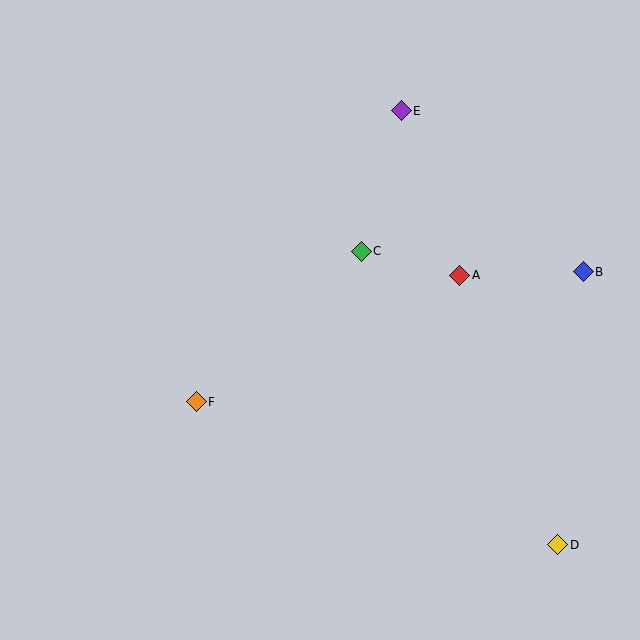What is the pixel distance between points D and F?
The distance between D and F is 389 pixels.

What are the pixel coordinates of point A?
Point A is at (460, 275).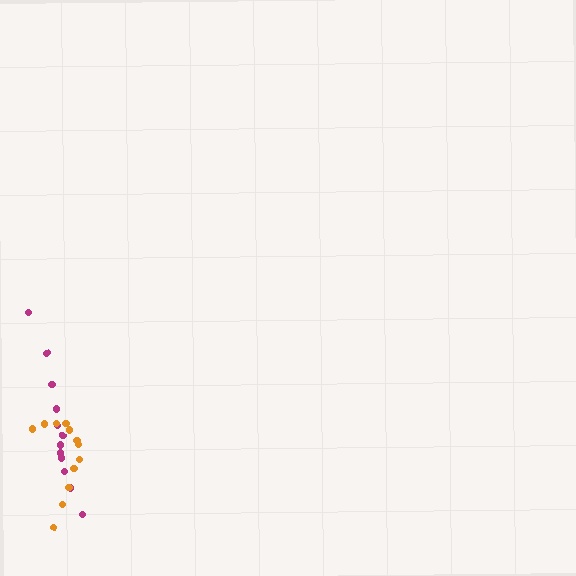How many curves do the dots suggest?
There are 2 distinct paths.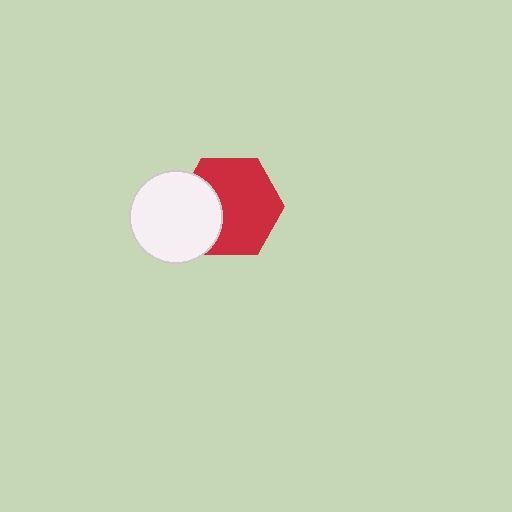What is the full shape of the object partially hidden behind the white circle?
The partially hidden object is a red hexagon.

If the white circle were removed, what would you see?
You would see the complete red hexagon.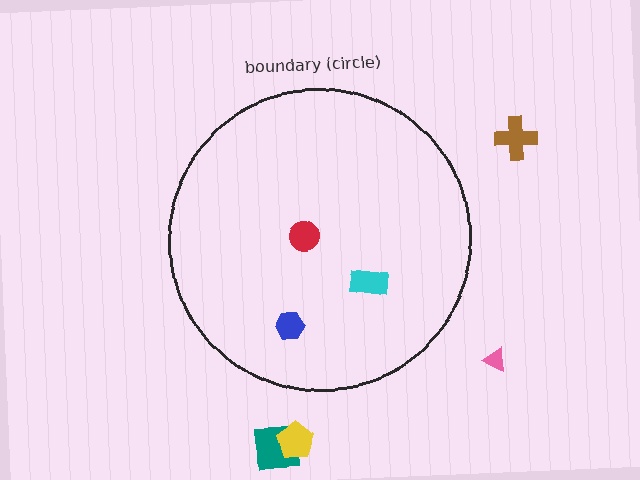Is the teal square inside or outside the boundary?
Outside.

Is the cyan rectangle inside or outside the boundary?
Inside.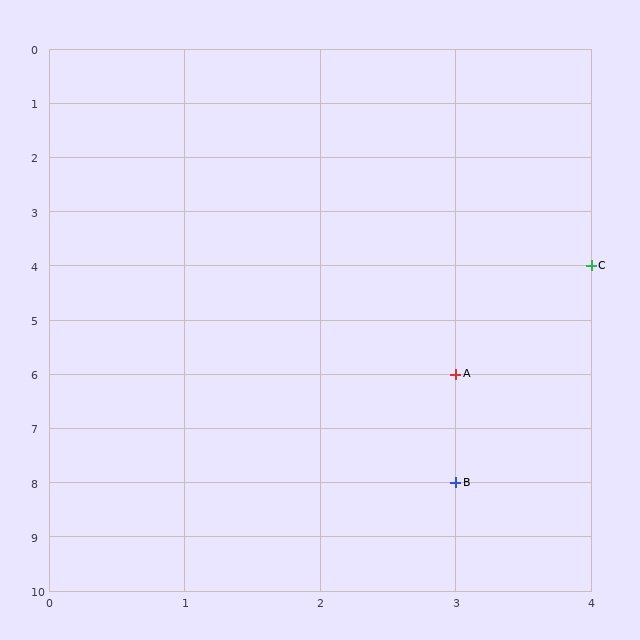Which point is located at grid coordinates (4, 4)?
Point C is at (4, 4).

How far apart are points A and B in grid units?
Points A and B are 2 rows apart.